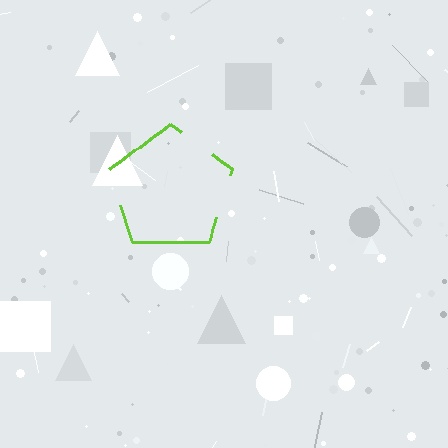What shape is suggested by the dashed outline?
The dashed outline suggests a pentagon.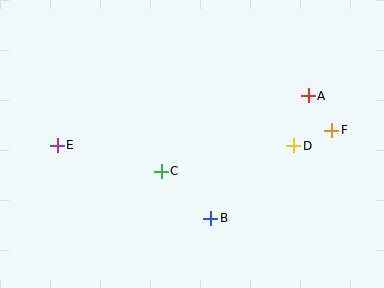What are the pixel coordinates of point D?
Point D is at (294, 146).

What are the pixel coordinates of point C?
Point C is at (161, 171).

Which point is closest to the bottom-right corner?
Point F is closest to the bottom-right corner.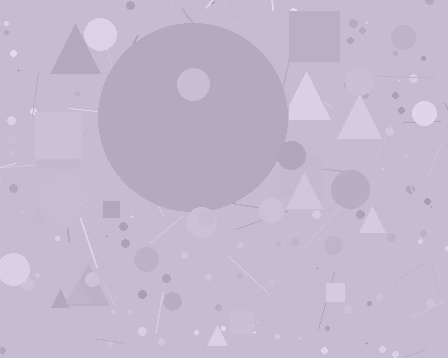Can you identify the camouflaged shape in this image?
The camouflaged shape is a circle.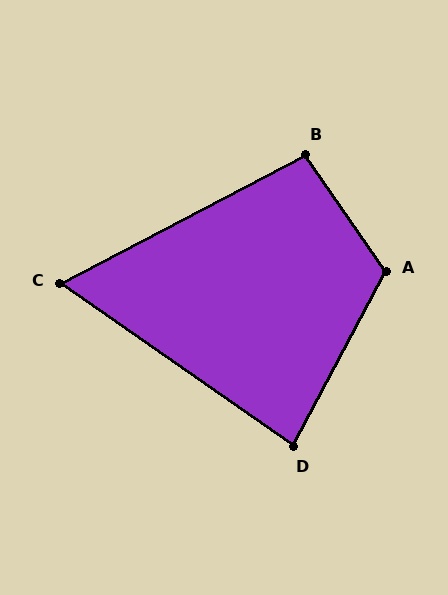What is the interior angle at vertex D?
Approximately 83 degrees (acute).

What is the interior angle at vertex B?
Approximately 97 degrees (obtuse).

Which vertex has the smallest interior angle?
C, at approximately 63 degrees.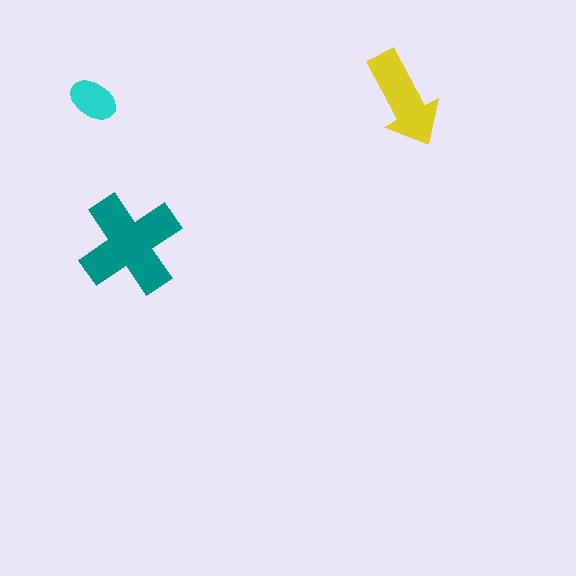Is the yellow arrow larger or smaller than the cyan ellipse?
Larger.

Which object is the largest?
The teal cross.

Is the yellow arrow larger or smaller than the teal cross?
Smaller.